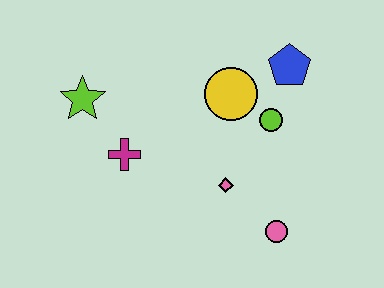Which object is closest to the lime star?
The magenta cross is closest to the lime star.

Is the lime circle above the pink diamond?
Yes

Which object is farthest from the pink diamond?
The lime star is farthest from the pink diamond.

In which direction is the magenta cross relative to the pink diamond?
The magenta cross is to the left of the pink diamond.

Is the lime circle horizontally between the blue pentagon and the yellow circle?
Yes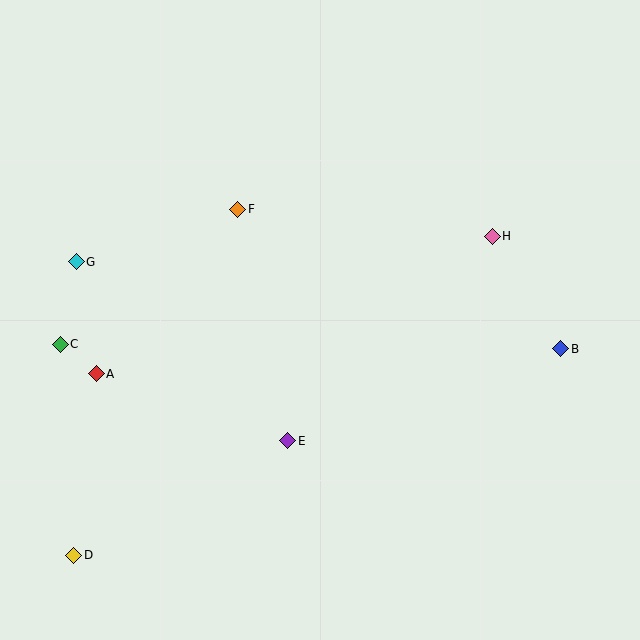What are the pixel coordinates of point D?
Point D is at (74, 555).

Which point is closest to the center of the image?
Point E at (288, 441) is closest to the center.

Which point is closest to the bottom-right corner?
Point B is closest to the bottom-right corner.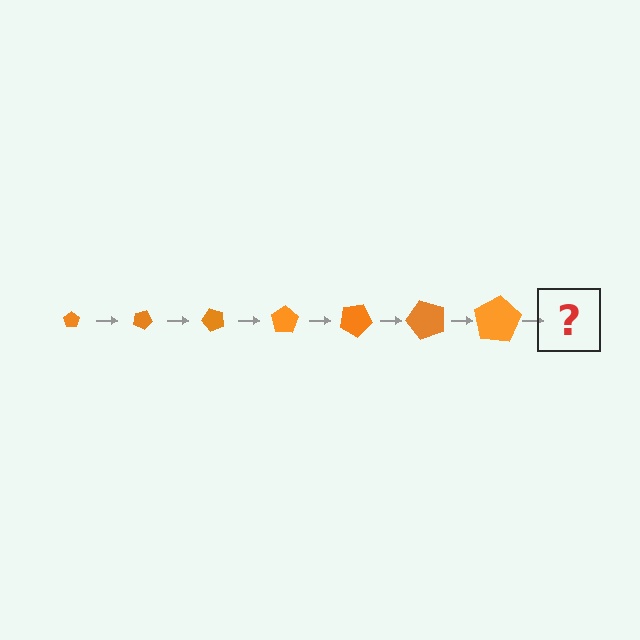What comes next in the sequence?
The next element should be a pentagon, larger than the previous one and rotated 175 degrees from the start.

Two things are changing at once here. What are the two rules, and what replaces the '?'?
The two rules are that the pentagon grows larger each step and it rotates 25 degrees each step. The '?' should be a pentagon, larger than the previous one and rotated 175 degrees from the start.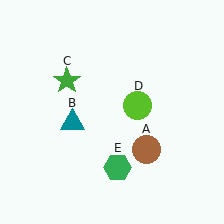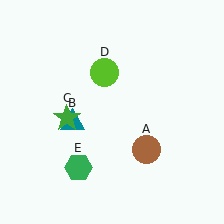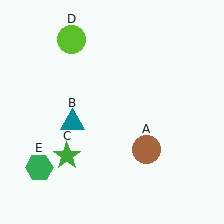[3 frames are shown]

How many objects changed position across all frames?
3 objects changed position: green star (object C), lime circle (object D), green hexagon (object E).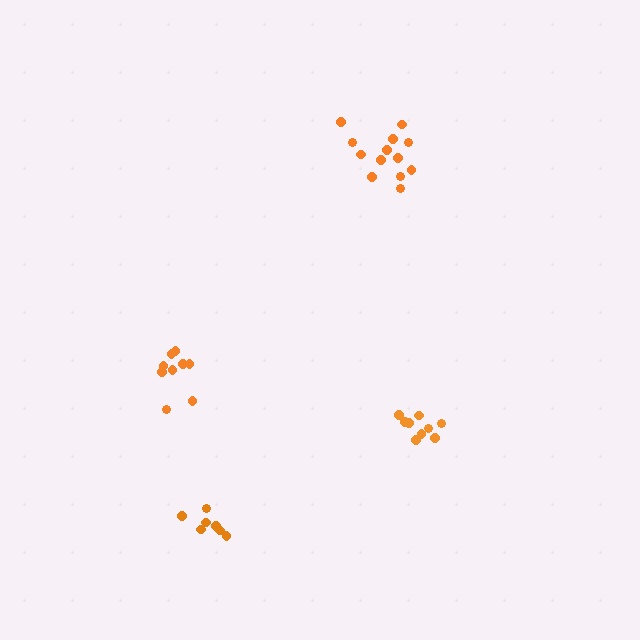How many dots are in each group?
Group 1: 13 dots, Group 2: 7 dots, Group 3: 9 dots, Group 4: 9 dots (38 total).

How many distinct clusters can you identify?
There are 4 distinct clusters.